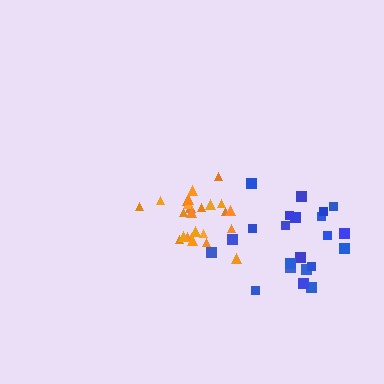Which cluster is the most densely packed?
Orange.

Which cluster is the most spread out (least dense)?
Blue.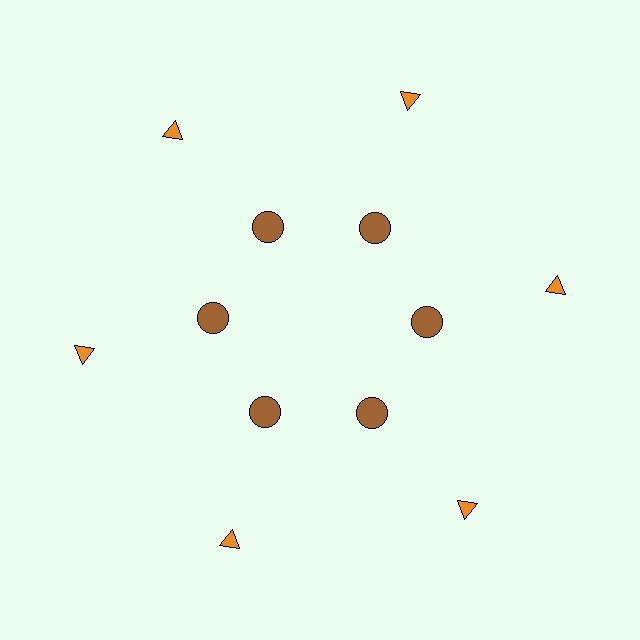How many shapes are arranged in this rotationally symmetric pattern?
There are 12 shapes, arranged in 6 groups of 2.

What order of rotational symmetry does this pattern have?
This pattern has 6-fold rotational symmetry.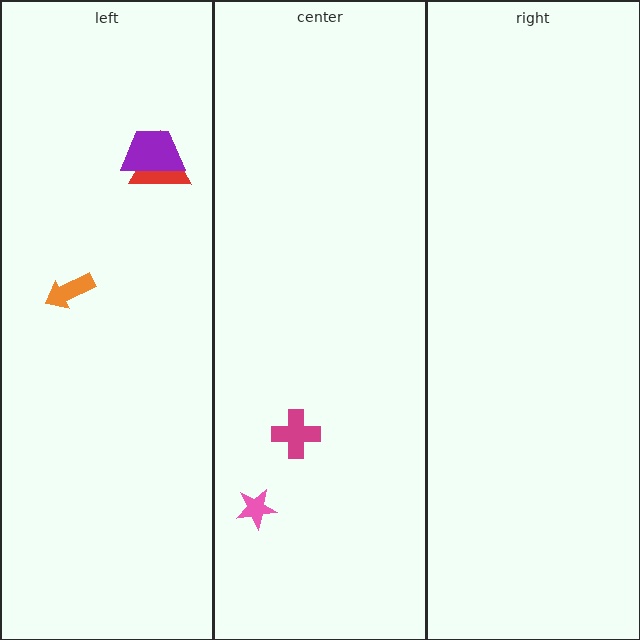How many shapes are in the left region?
3.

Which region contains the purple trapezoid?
The left region.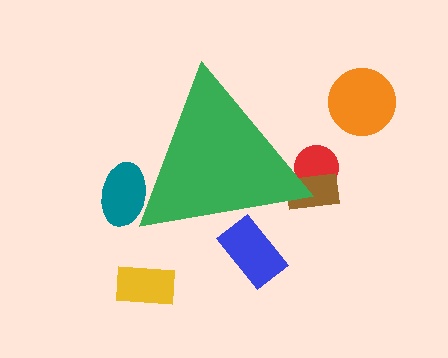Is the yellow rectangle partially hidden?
No, the yellow rectangle is fully visible.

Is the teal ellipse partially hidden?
Yes, the teal ellipse is partially hidden behind the green triangle.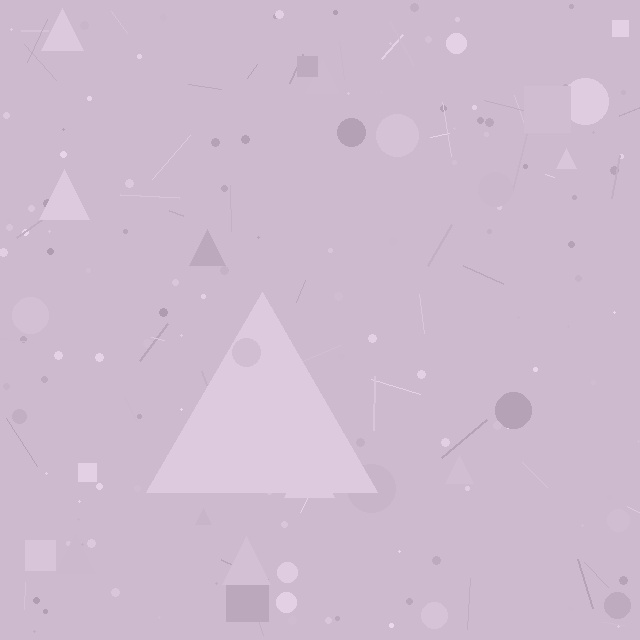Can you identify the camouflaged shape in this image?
The camouflaged shape is a triangle.